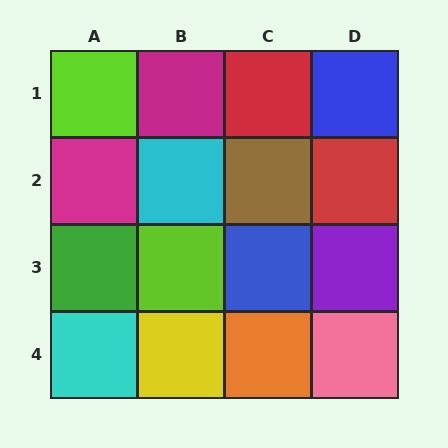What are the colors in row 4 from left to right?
Cyan, yellow, orange, pink.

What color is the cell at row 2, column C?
Brown.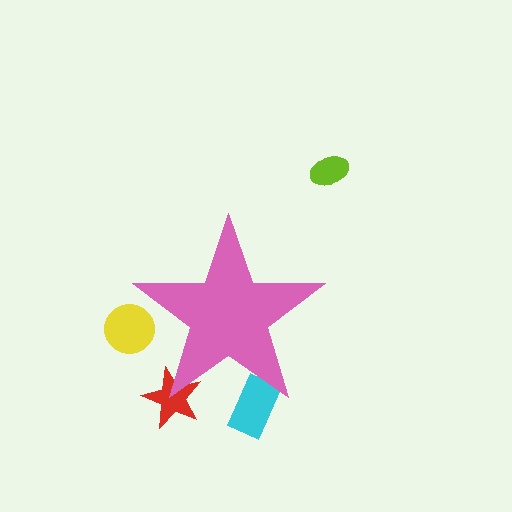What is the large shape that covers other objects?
A pink star.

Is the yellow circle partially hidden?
Yes, the yellow circle is partially hidden behind the pink star.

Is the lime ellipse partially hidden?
No, the lime ellipse is fully visible.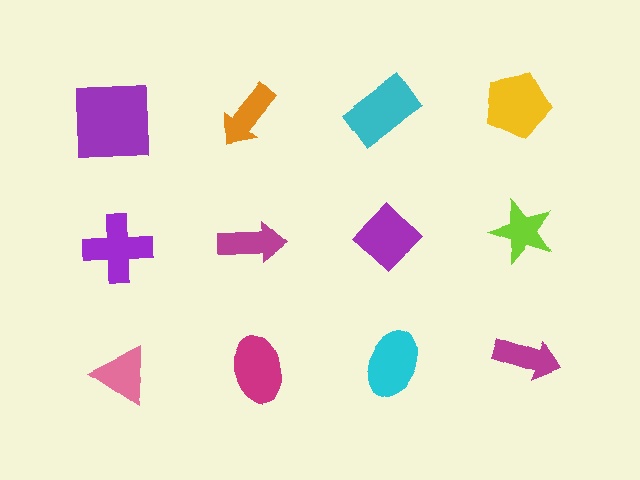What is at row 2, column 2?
A magenta arrow.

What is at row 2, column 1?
A purple cross.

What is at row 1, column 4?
A yellow pentagon.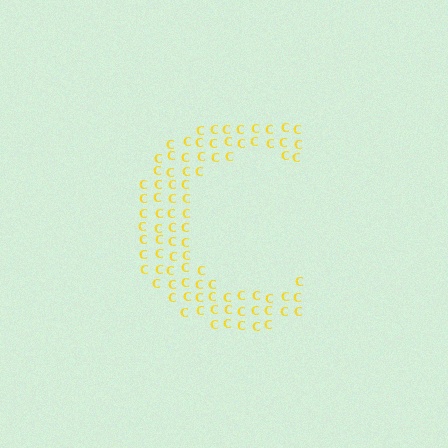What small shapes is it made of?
It is made of small letter C's.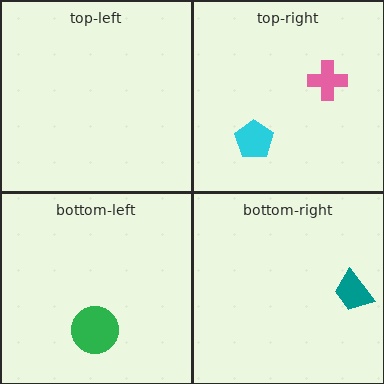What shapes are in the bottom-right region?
The teal trapezoid.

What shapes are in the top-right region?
The pink cross, the cyan pentagon.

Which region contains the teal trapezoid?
The bottom-right region.